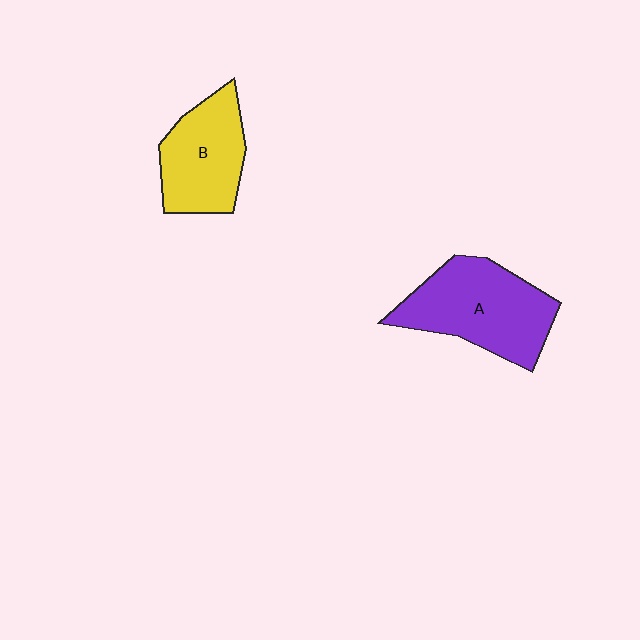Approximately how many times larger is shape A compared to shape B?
Approximately 1.3 times.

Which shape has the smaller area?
Shape B (yellow).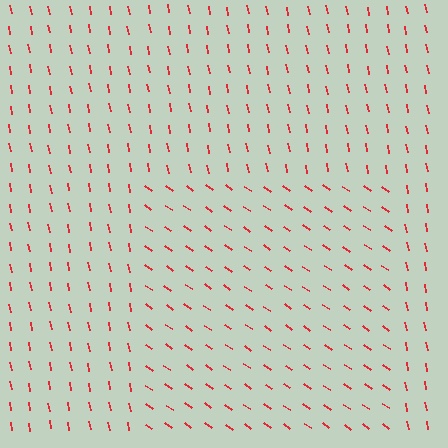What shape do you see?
I see a rectangle.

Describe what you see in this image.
The image is filled with small red line segments. A rectangle region in the image has lines oriented differently from the surrounding lines, creating a visible texture boundary.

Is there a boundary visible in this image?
Yes, there is a texture boundary formed by a change in line orientation.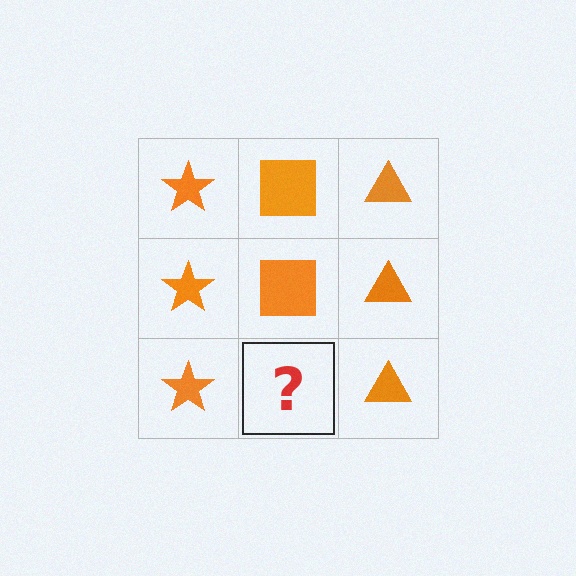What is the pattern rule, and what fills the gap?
The rule is that each column has a consistent shape. The gap should be filled with an orange square.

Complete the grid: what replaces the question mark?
The question mark should be replaced with an orange square.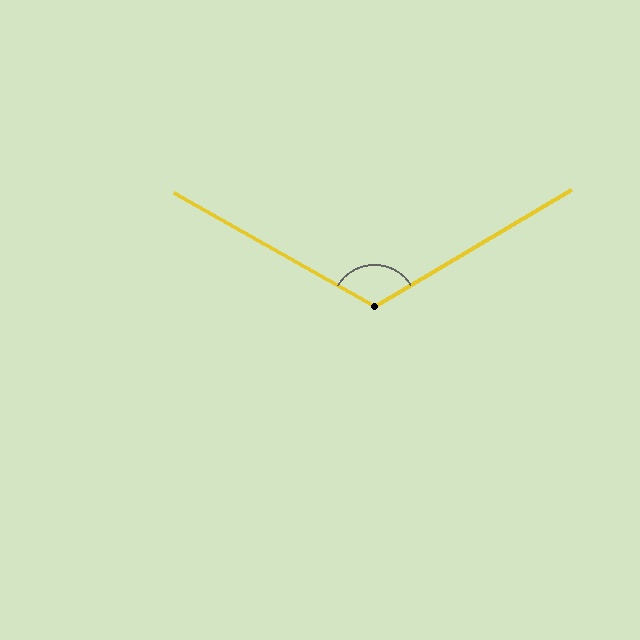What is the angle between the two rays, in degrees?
Approximately 120 degrees.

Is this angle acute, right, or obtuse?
It is obtuse.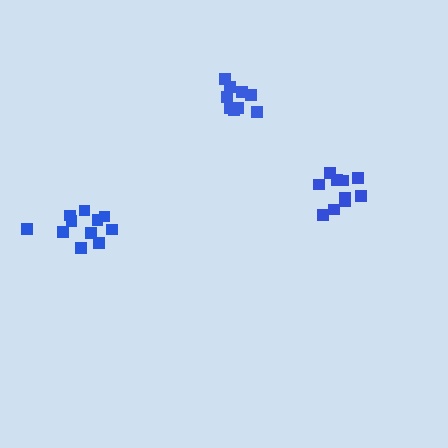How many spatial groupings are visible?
There are 3 spatial groupings.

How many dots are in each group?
Group 1: 11 dots, Group 2: 10 dots, Group 3: 10 dots (31 total).